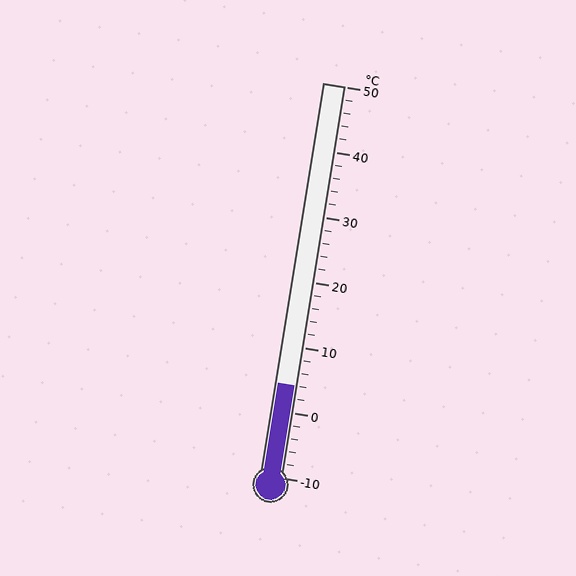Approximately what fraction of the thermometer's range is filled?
The thermometer is filled to approximately 25% of its range.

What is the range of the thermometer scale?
The thermometer scale ranges from -10°C to 50°C.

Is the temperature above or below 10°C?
The temperature is below 10°C.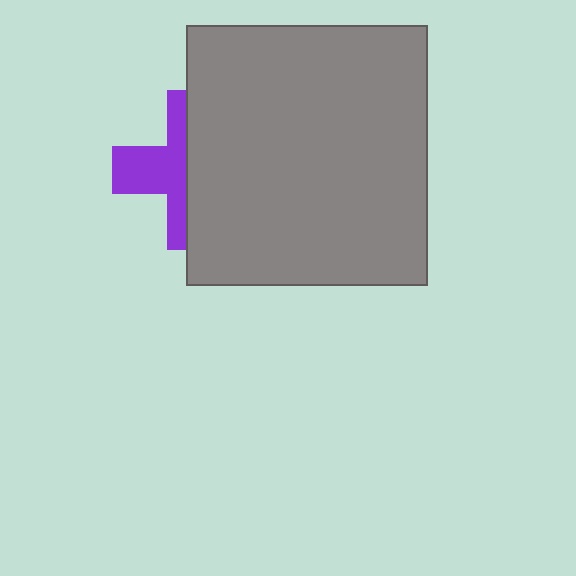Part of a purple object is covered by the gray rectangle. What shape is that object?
It is a cross.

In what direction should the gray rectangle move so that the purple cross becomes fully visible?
The gray rectangle should move right. That is the shortest direction to clear the overlap and leave the purple cross fully visible.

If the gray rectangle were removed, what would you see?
You would see the complete purple cross.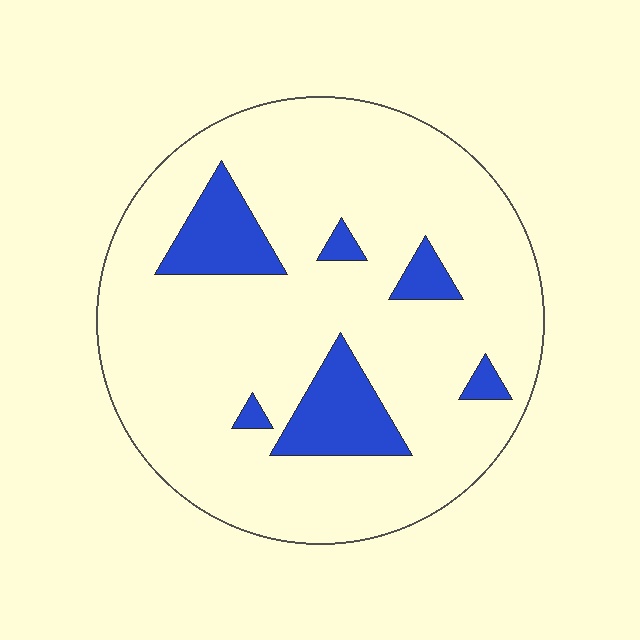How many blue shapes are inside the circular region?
6.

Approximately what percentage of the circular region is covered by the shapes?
Approximately 15%.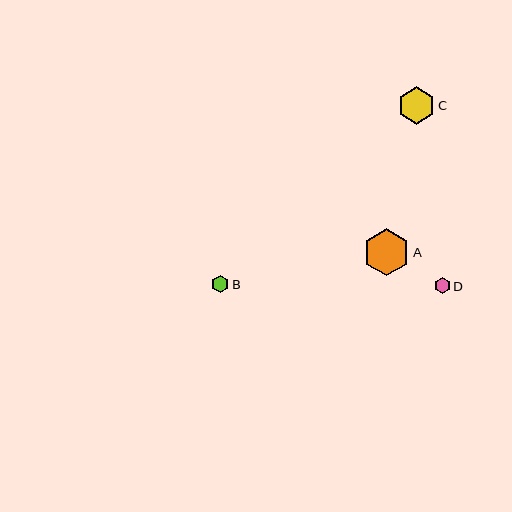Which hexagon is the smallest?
Hexagon D is the smallest with a size of approximately 16 pixels.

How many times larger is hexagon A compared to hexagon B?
Hexagon A is approximately 2.7 times the size of hexagon B.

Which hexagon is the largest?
Hexagon A is the largest with a size of approximately 47 pixels.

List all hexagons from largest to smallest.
From largest to smallest: A, C, B, D.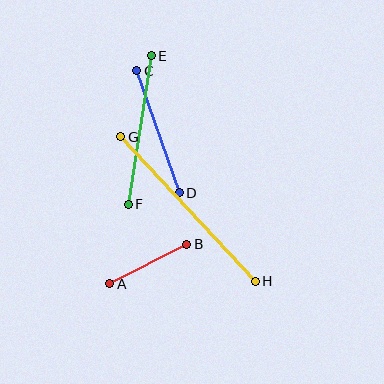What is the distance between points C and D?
The distance is approximately 129 pixels.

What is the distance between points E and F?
The distance is approximately 151 pixels.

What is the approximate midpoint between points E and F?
The midpoint is at approximately (140, 130) pixels.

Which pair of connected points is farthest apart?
Points G and H are farthest apart.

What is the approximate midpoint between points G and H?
The midpoint is at approximately (188, 209) pixels.